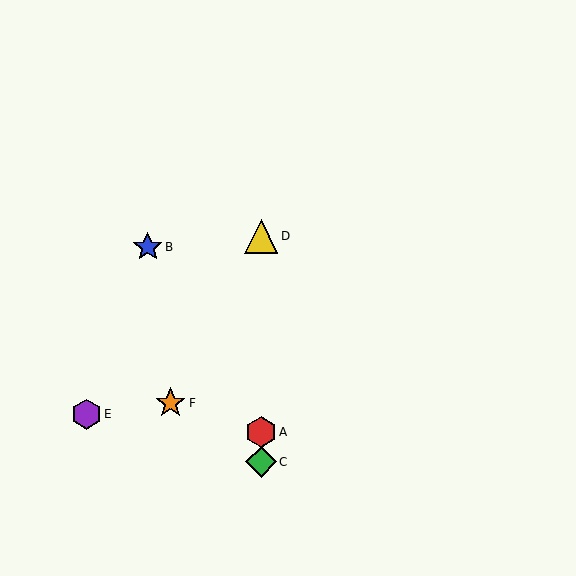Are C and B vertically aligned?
No, C is at x≈261 and B is at x≈148.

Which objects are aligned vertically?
Objects A, C, D are aligned vertically.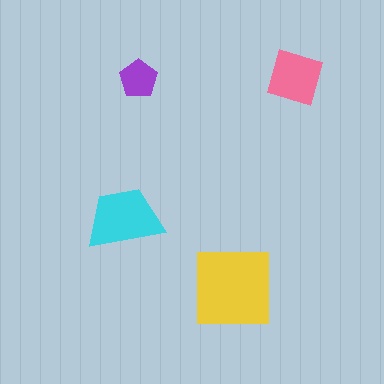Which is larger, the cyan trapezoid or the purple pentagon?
The cyan trapezoid.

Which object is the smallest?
The purple pentagon.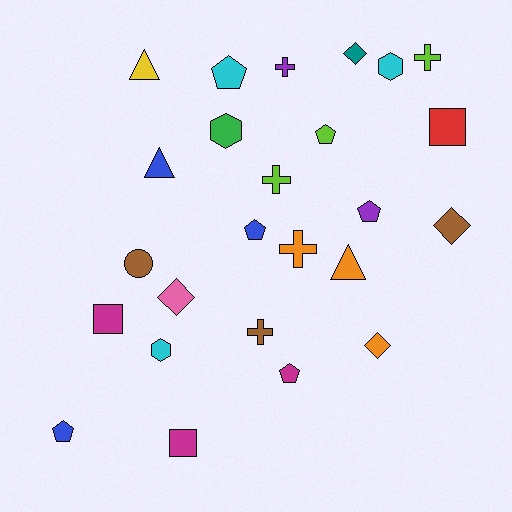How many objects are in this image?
There are 25 objects.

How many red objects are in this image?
There is 1 red object.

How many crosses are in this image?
There are 5 crosses.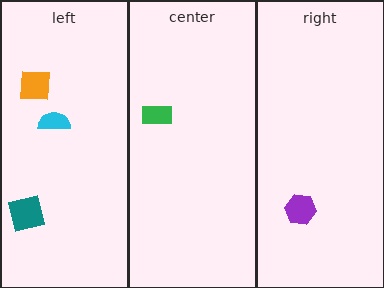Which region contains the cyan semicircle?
The left region.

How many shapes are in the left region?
3.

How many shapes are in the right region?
1.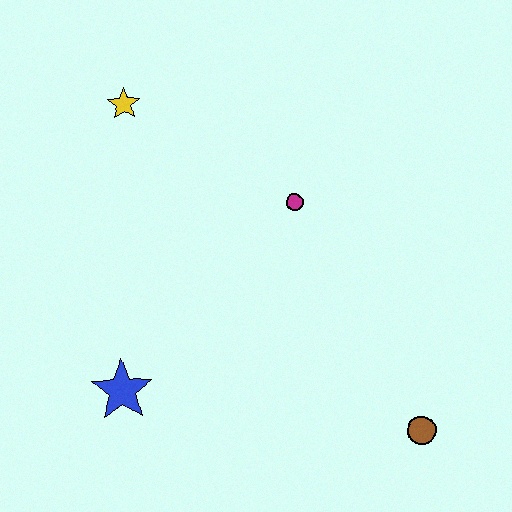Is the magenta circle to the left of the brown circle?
Yes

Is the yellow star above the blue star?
Yes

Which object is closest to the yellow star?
The magenta circle is closest to the yellow star.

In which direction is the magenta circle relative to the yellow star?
The magenta circle is to the right of the yellow star.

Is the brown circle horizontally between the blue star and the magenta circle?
No